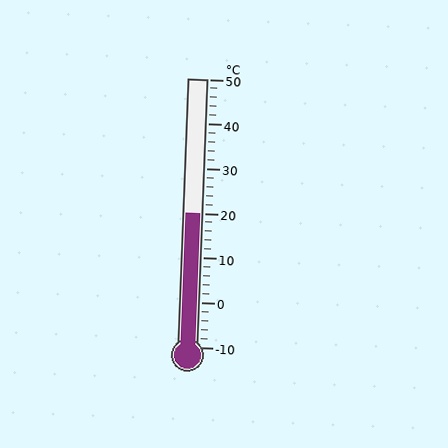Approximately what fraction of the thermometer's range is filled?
The thermometer is filled to approximately 50% of its range.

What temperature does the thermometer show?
The thermometer shows approximately 20°C.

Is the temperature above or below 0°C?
The temperature is above 0°C.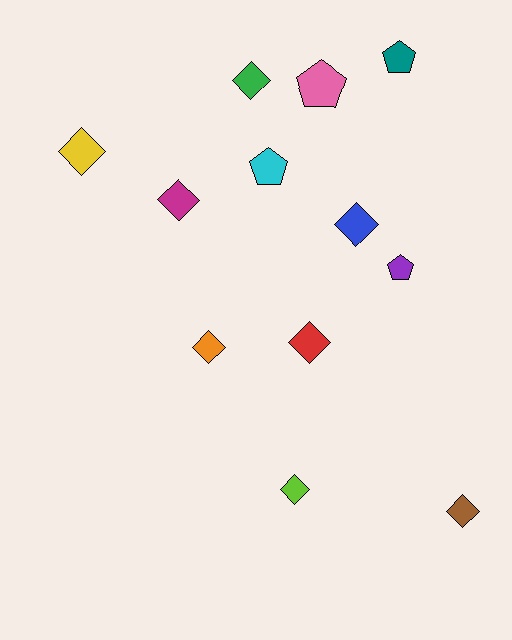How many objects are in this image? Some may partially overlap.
There are 12 objects.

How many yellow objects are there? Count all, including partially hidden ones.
There is 1 yellow object.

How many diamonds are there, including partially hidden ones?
There are 8 diamonds.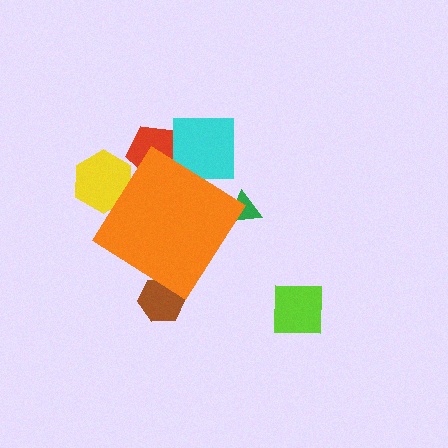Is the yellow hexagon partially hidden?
Yes, the yellow hexagon is partially hidden behind the orange diamond.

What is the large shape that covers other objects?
An orange diamond.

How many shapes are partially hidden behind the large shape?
5 shapes are partially hidden.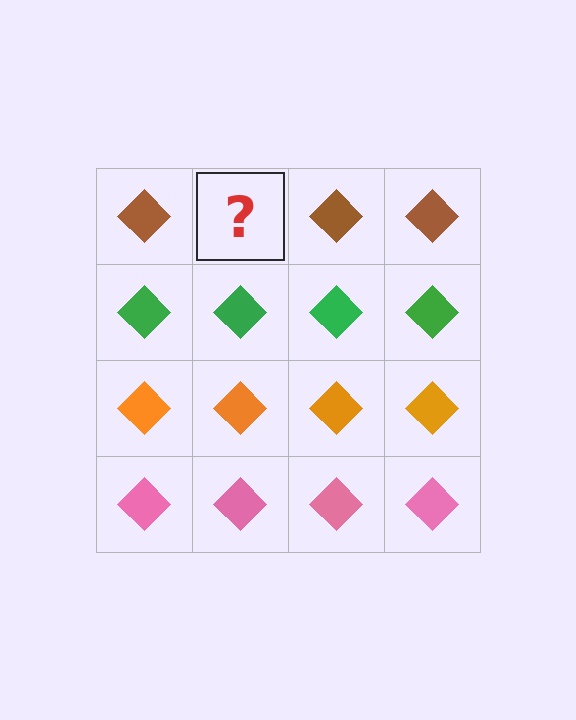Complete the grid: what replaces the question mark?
The question mark should be replaced with a brown diamond.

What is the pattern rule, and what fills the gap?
The rule is that each row has a consistent color. The gap should be filled with a brown diamond.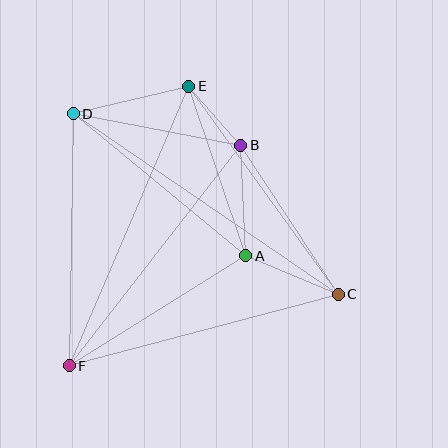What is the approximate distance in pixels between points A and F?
The distance between A and F is approximately 208 pixels.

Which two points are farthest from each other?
Points C and D are farthest from each other.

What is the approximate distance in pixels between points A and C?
The distance between A and C is approximately 100 pixels.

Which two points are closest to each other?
Points B and E are closest to each other.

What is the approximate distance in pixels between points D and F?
The distance between D and F is approximately 252 pixels.